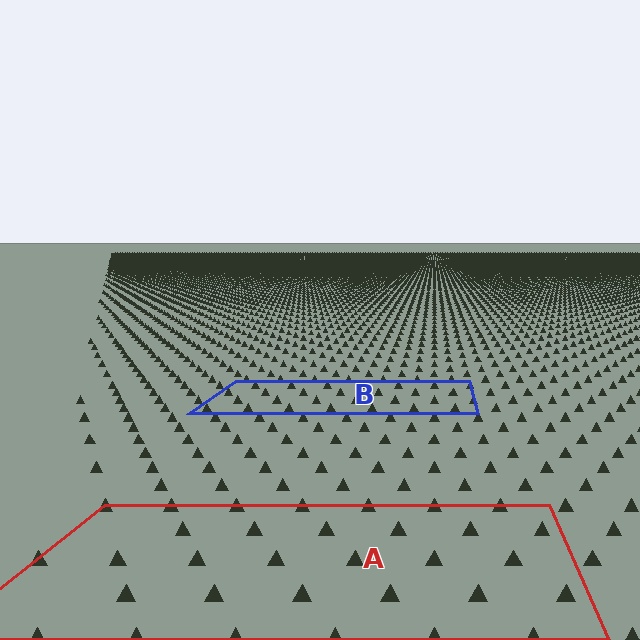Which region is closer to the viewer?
Region A is closer. The texture elements there are larger and more spread out.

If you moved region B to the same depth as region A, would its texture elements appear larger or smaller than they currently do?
They would appear larger. At a closer depth, the same texture elements are projected at a bigger on-screen size.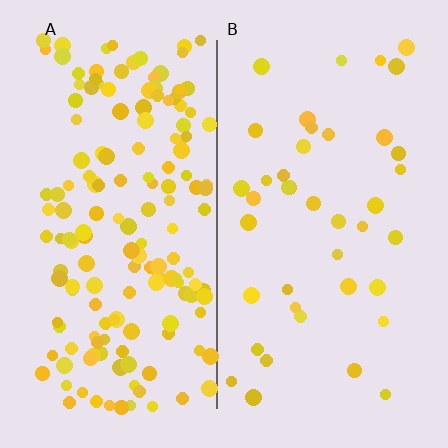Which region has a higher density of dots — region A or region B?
A (the left).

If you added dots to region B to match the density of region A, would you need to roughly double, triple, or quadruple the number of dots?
Approximately quadruple.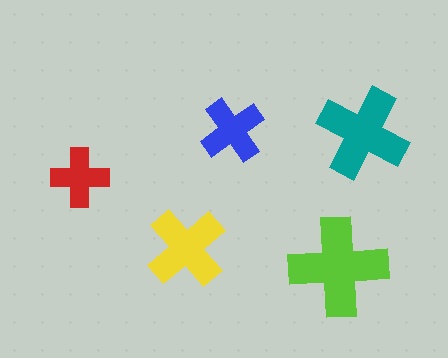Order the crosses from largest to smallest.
the lime one, the teal one, the yellow one, the blue one, the red one.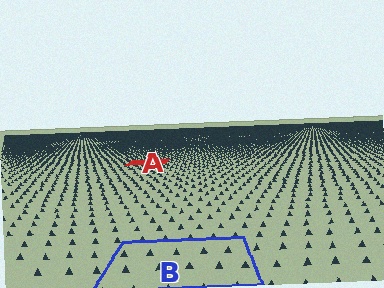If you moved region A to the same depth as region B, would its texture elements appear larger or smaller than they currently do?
They would appear larger. At a closer depth, the same texture elements are projected at a bigger on-screen size.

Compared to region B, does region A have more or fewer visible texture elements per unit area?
Region A has more texture elements per unit area — they are packed more densely because it is farther away.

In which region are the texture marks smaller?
The texture marks are smaller in region A, because it is farther away.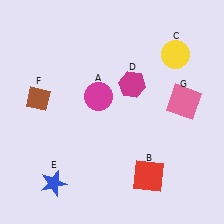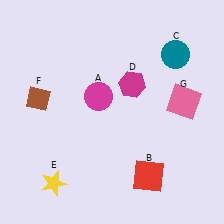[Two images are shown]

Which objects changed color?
C changed from yellow to teal. E changed from blue to yellow.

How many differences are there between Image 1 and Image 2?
There are 2 differences between the two images.